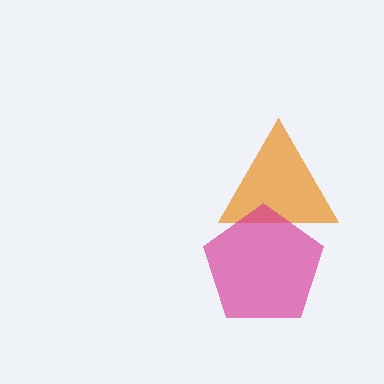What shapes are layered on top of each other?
The layered shapes are: an orange triangle, a magenta pentagon.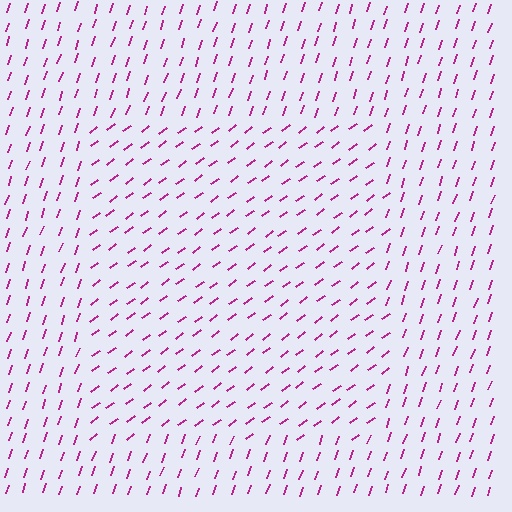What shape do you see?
I see a rectangle.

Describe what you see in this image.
The image is filled with small magenta line segments. A rectangle region in the image has lines oriented differently from the surrounding lines, creating a visible texture boundary.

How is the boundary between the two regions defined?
The boundary is defined purely by a change in line orientation (approximately 35 degrees difference). All lines are the same color and thickness.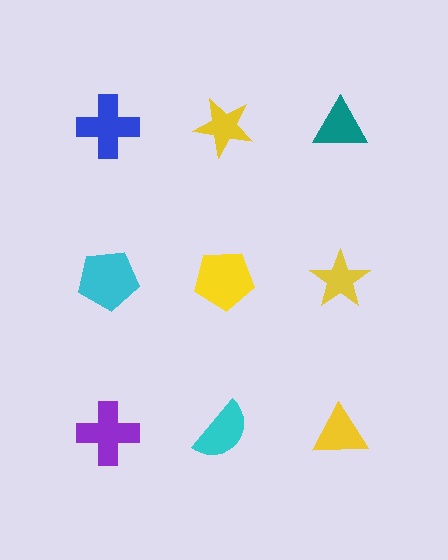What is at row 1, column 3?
A teal triangle.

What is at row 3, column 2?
A cyan semicircle.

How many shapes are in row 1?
3 shapes.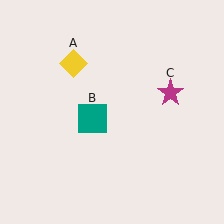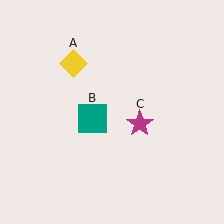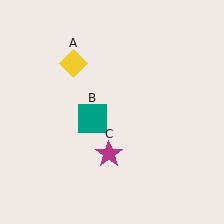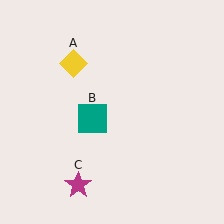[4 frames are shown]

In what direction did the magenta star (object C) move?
The magenta star (object C) moved down and to the left.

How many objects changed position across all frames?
1 object changed position: magenta star (object C).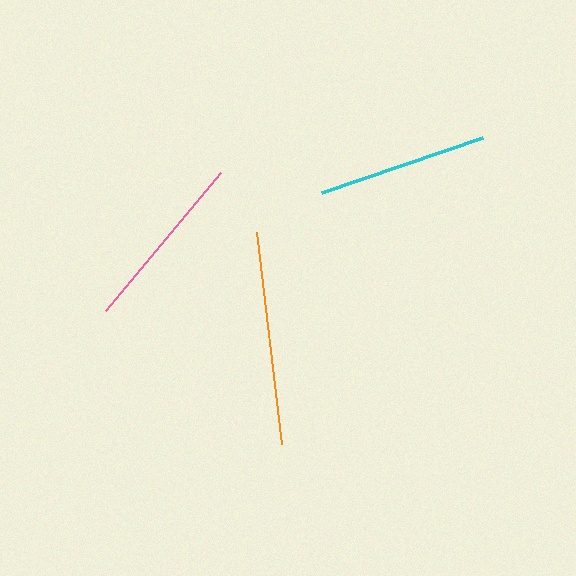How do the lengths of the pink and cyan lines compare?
The pink and cyan lines are approximately the same length.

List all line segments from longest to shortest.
From longest to shortest: orange, pink, cyan.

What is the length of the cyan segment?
The cyan segment is approximately 170 pixels long.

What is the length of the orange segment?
The orange segment is approximately 214 pixels long.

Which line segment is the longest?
The orange line is the longest at approximately 214 pixels.